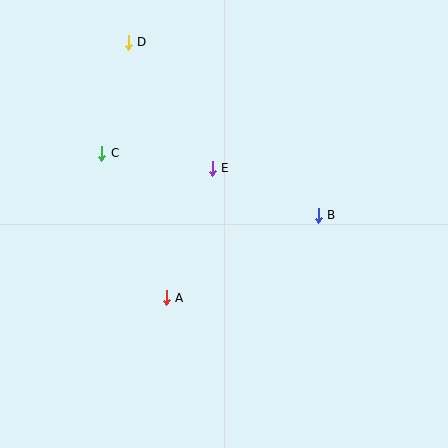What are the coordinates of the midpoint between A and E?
The midpoint between A and E is at (189, 233).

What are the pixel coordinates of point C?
Point C is at (102, 153).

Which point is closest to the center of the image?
Point E at (212, 168) is closest to the center.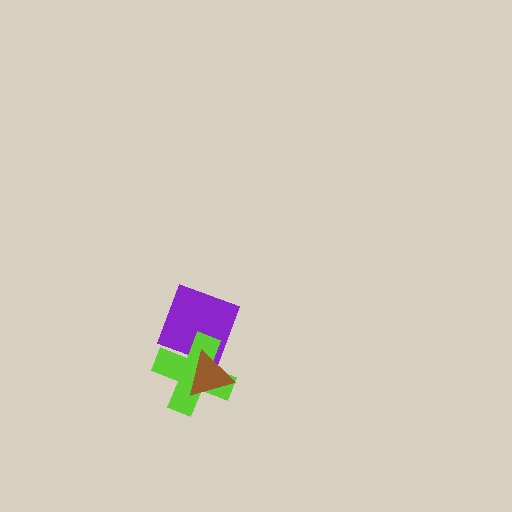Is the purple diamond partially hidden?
Yes, it is partially covered by another shape.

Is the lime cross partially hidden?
Yes, it is partially covered by another shape.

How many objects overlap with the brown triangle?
2 objects overlap with the brown triangle.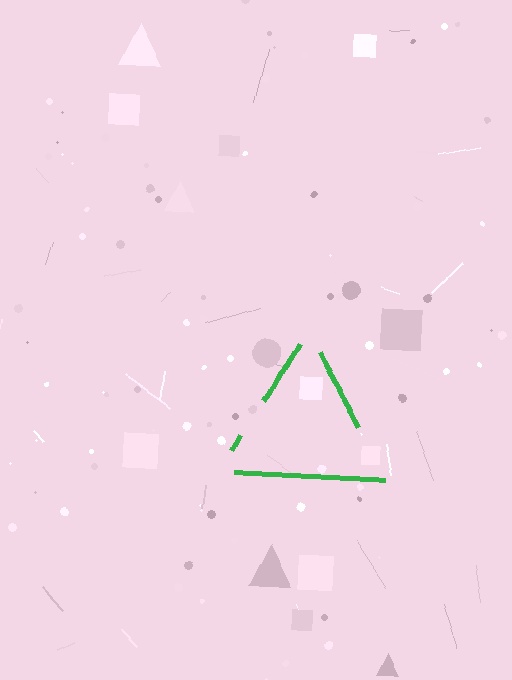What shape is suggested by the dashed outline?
The dashed outline suggests a triangle.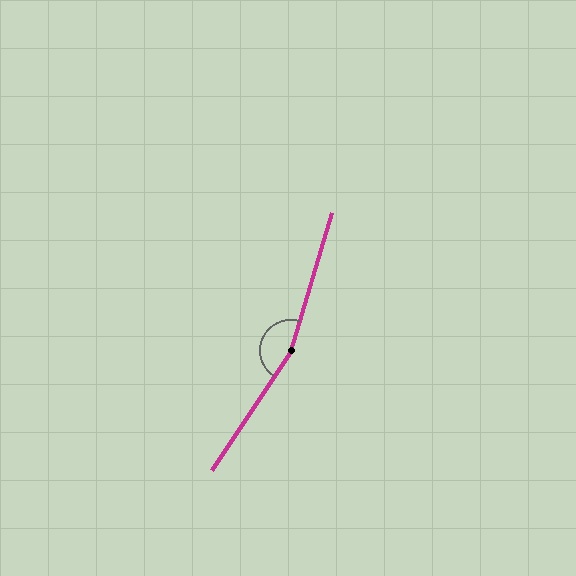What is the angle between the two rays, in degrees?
Approximately 163 degrees.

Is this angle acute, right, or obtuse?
It is obtuse.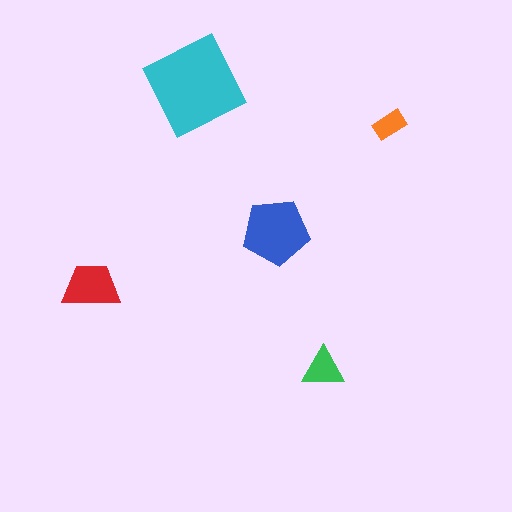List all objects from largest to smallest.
The cyan diamond, the blue pentagon, the red trapezoid, the green triangle, the orange rectangle.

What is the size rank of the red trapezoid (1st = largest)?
3rd.